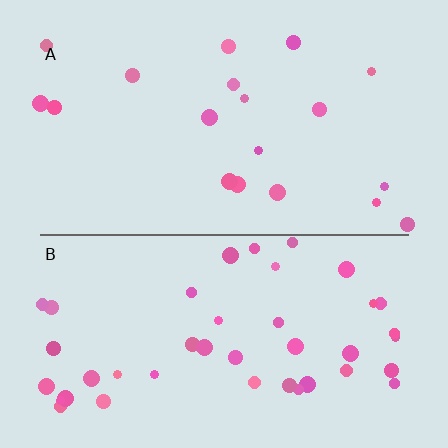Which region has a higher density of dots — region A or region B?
B (the bottom).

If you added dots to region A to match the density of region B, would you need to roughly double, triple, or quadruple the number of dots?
Approximately double.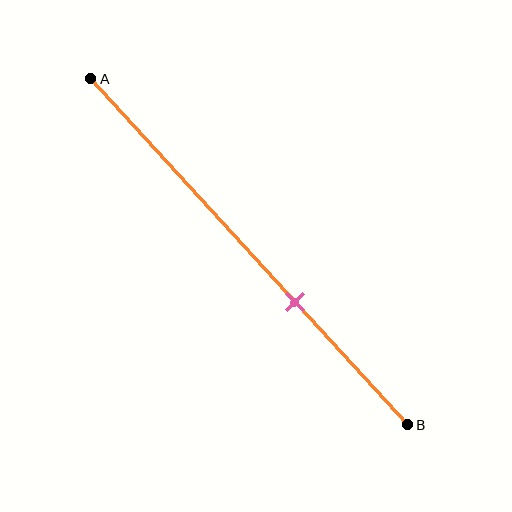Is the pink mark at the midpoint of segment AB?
No, the mark is at about 65% from A, not at the 50% midpoint.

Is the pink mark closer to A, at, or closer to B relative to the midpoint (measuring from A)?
The pink mark is closer to point B than the midpoint of segment AB.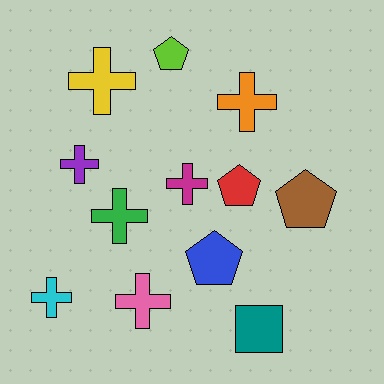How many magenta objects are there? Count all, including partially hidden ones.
There is 1 magenta object.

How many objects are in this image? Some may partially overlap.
There are 12 objects.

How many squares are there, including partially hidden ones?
There is 1 square.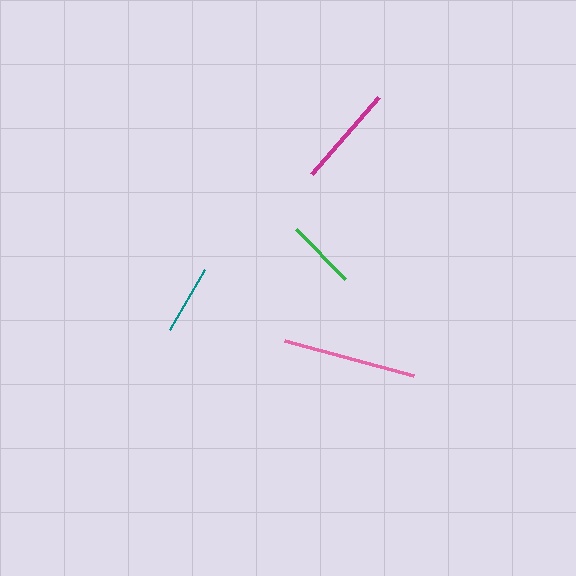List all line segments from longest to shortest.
From longest to shortest: pink, magenta, green, teal.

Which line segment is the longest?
The pink line is the longest at approximately 133 pixels.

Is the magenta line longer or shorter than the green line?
The magenta line is longer than the green line.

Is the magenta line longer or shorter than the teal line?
The magenta line is longer than the teal line.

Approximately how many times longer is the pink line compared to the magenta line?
The pink line is approximately 1.3 times the length of the magenta line.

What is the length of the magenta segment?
The magenta segment is approximately 102 pixels long.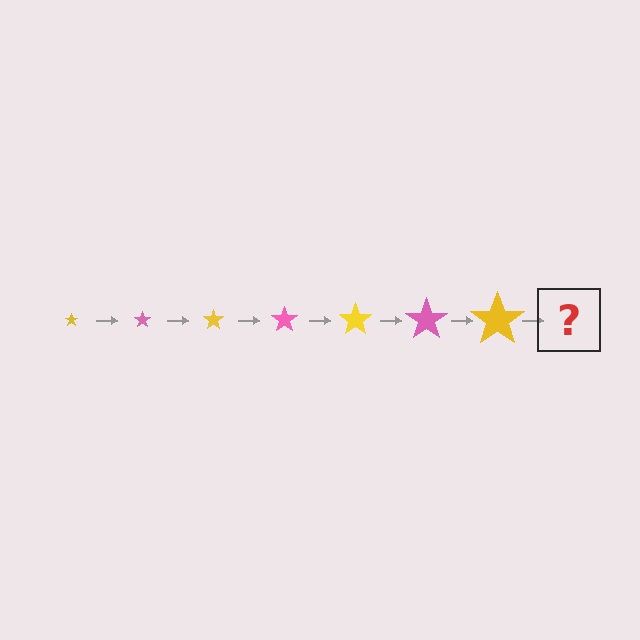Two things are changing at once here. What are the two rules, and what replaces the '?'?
The two rules are that the star grows larger each step and the color cycles through yellow and pink. The '?' should be a pink star, larger than the previous one.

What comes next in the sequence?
The next element should be a pink star, larger than the previous one.